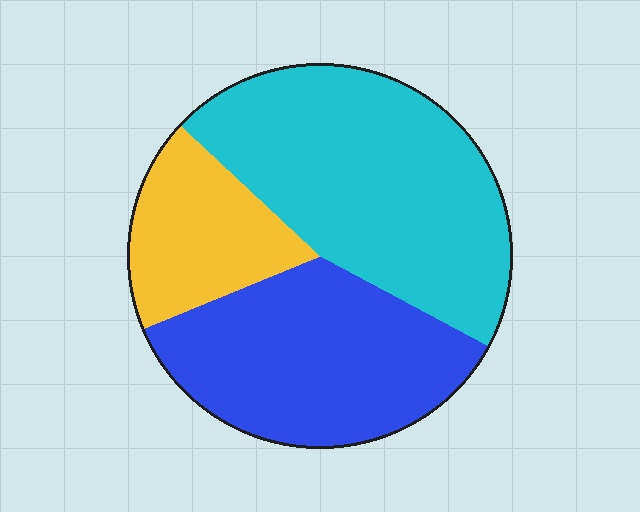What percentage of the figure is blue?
Blue takes up between a quarter and a half of the figure.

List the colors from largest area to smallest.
From largest to smallest: cyan, blue, yellow.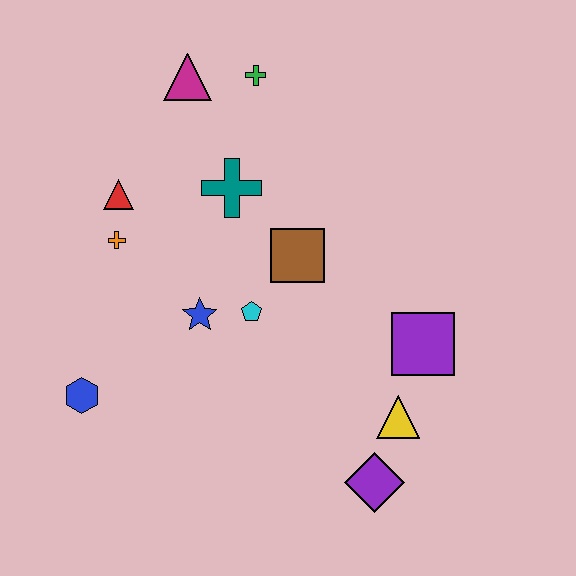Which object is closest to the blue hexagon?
The blue star is closest to the blue hexagon.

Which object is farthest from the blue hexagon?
The green cross is farthest from the blue hexagon.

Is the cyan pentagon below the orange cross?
Yes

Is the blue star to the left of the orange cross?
No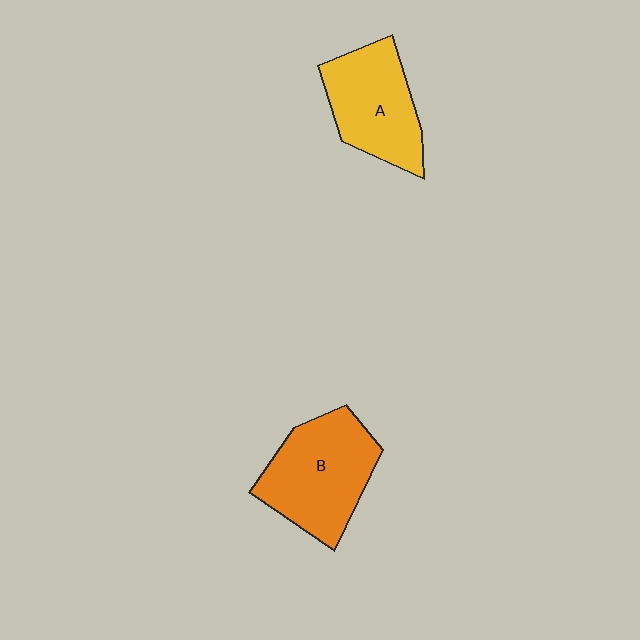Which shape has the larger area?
Shape B (orange).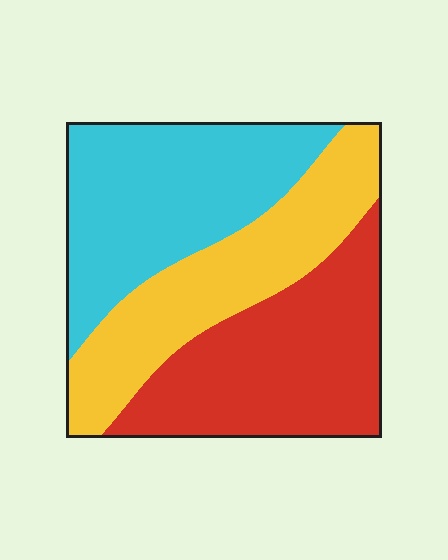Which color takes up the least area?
Yellow, at roughly 30%.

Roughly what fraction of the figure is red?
Red takes up between a third and a half of the figure.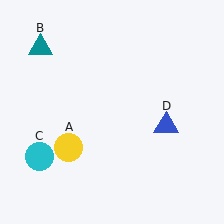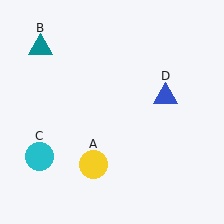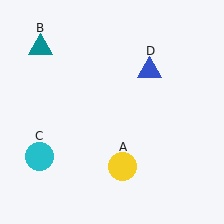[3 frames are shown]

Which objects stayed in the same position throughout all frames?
Teal triangle (object B) and cyan circle (object C) remained stationary.